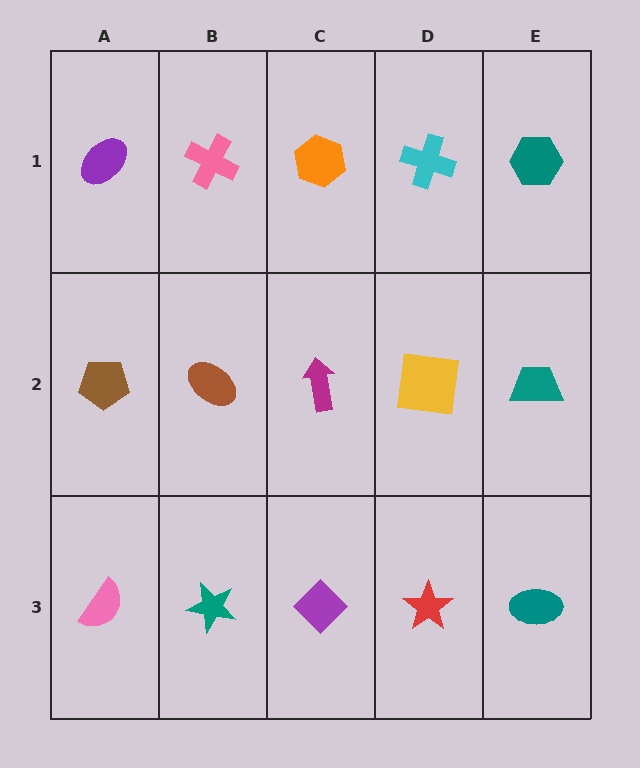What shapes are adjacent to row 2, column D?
A cyan cross (row 1, column D), a red star (row 3, column D), a magenta arrow (row 2, column C), a teal trapezoid (row 2, column E).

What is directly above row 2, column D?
A cyan cross.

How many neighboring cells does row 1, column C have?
3.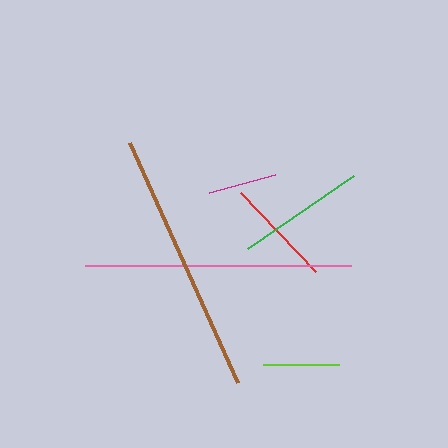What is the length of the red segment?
The red segment is approximately 109 pixels long.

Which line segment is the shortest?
The magenta line is the shortest at approximately 68 pixels.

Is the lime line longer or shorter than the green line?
The green line is longer than the lime line.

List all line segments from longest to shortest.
From longest to shortest: pink, brown, green, red, lime, magenta.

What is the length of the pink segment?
The pink segment is approximately 266 pixels long.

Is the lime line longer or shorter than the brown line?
The brown line is longer than the lime line.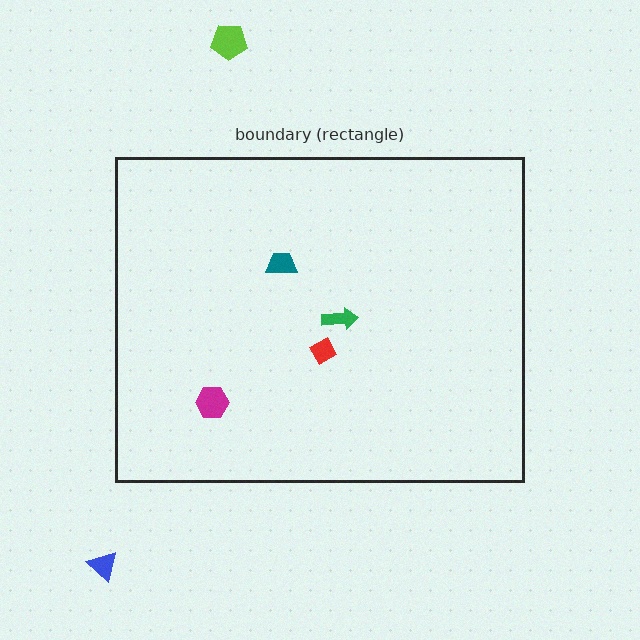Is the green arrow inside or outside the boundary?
Inside.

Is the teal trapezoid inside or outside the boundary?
Inside.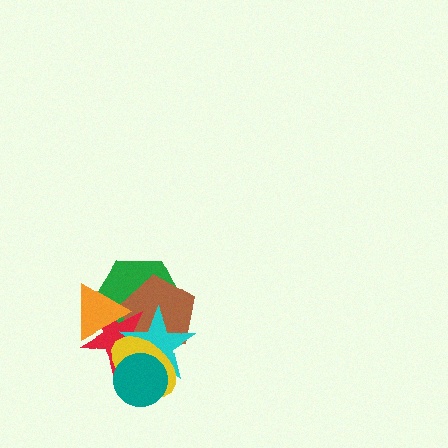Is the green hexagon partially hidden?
Yes, it is partially covered by another shape.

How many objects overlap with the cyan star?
5 objects overlap with the cyan star.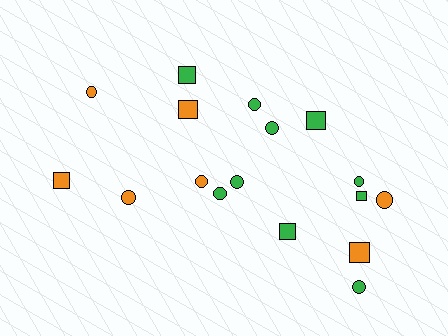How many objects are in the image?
There are 17 objects.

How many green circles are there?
There are 6 green circles.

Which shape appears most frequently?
Circle, with 10 objects.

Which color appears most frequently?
Green, with 10 objects.